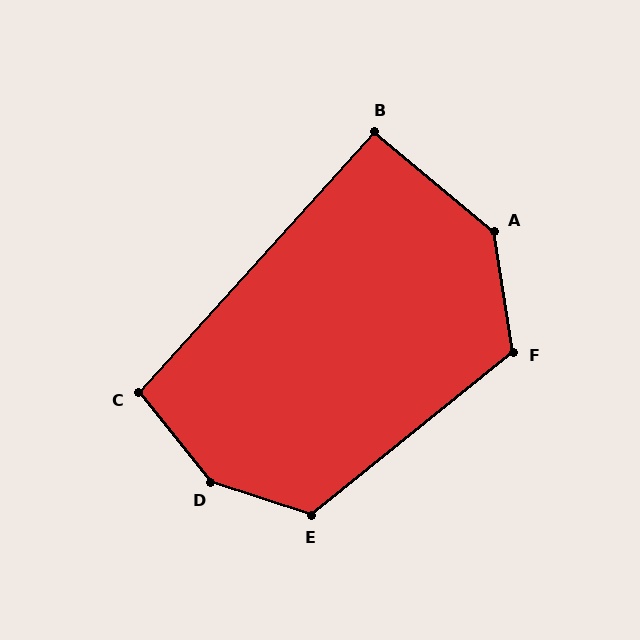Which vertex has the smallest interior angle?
B, at approximately 93 degrees.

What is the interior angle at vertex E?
Approximately 123 degrees (obtuse).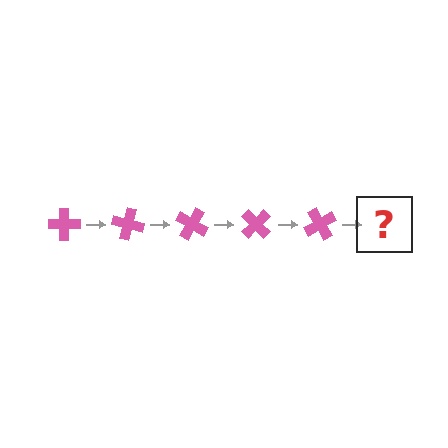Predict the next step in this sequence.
The next step is a pink cross rotated 75 degrees.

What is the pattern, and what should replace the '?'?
The pattern is that the cross rotates 15 degrees each step. The '?' should be a pink cross rotated 75 degrees.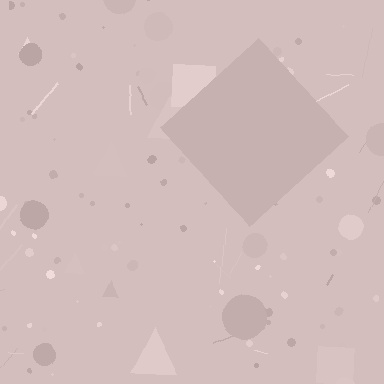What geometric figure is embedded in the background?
A diamond is embedded in the background.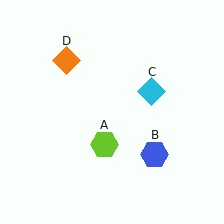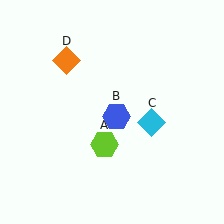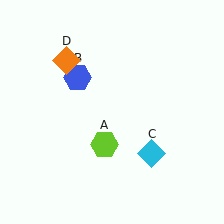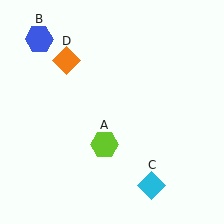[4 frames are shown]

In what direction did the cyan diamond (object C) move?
The cyan diamond (object C) moved down.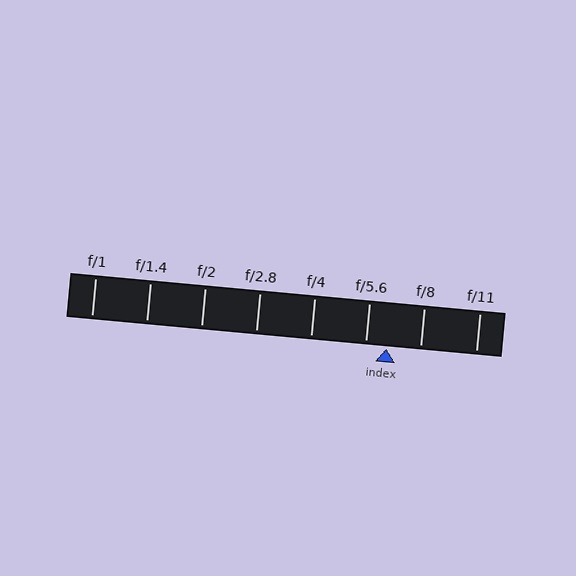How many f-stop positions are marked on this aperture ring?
There are 8 f-stop positions marked.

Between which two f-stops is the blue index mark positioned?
The index mark is between f/5.6 and f/8.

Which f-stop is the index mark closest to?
The index mark is closest to f/5.6.